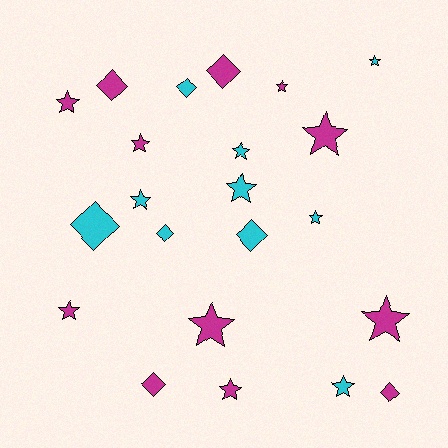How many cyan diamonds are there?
There are 4 cyan diamonds.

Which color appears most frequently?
Magenta, with 12 objects.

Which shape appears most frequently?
Star, with 14 objects.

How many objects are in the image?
There are 22 objects.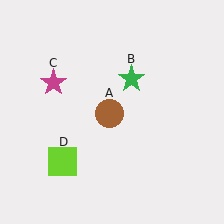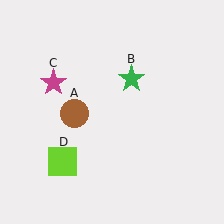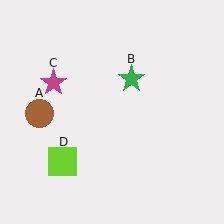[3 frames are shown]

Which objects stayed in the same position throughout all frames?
Green star (object B) and magenta star (object C) and lime square (object D) remained stationary.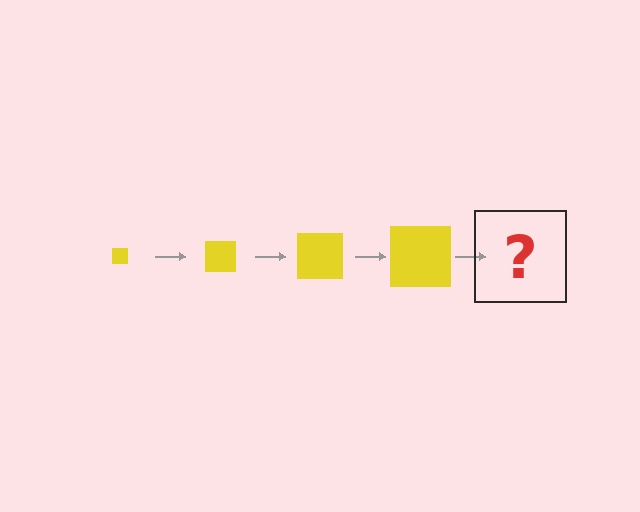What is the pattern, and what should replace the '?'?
The pattern is that the square gets progressively larger each step. The '?' should be a yellow square, larger than the previous one.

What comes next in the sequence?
The next element should be a yellow square, larger than the previous one.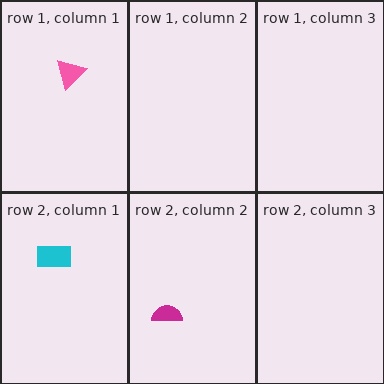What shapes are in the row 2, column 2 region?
The magenta semicircle.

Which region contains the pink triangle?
The row 1, column 1 region.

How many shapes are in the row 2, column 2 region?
1.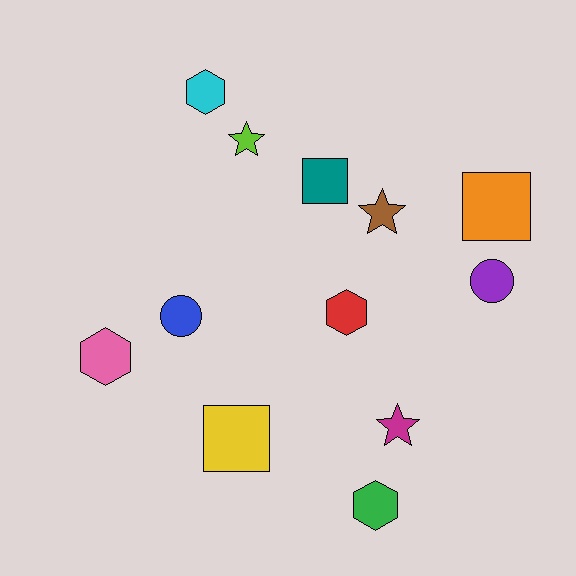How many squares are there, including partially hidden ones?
There are 3 squares.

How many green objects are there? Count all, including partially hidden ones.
There is 1 green object.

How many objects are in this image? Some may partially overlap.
There are 12 objects.